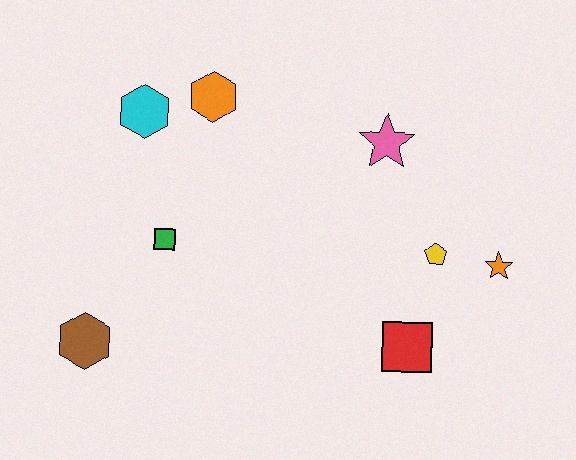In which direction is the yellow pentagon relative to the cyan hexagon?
The yellow pentagon is to the right of the cyan hexagon.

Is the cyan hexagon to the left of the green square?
Yes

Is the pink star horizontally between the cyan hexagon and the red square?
Yes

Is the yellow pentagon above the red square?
Yes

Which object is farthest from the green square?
The orange star is farthest from the green square.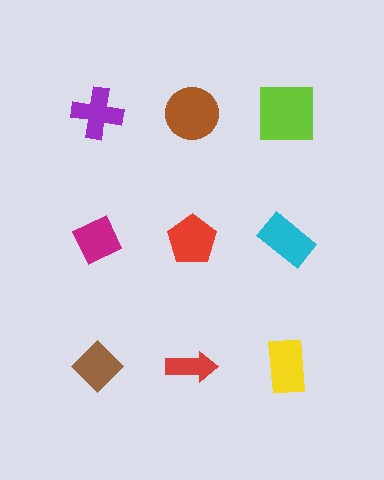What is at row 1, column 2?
A brown circle.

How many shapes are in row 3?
3 shapes.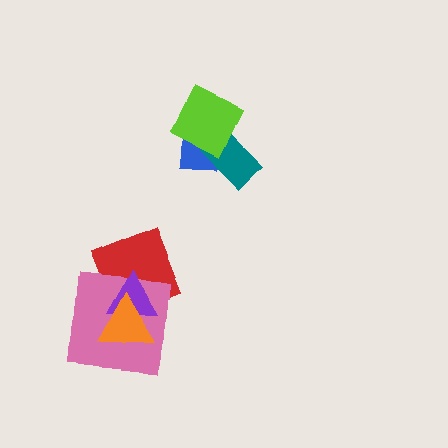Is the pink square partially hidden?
Yes, it is partially covered by another shape.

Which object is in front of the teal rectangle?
The lime diamond is in front of the teal rectangle.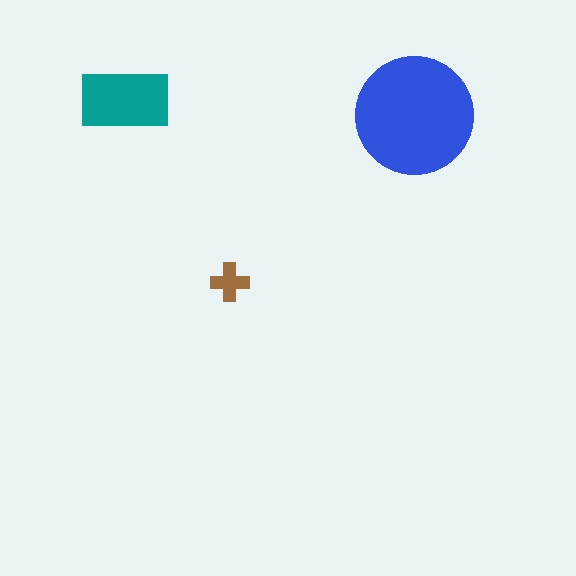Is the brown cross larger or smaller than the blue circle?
Smaller.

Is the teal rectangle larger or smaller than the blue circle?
Smaller.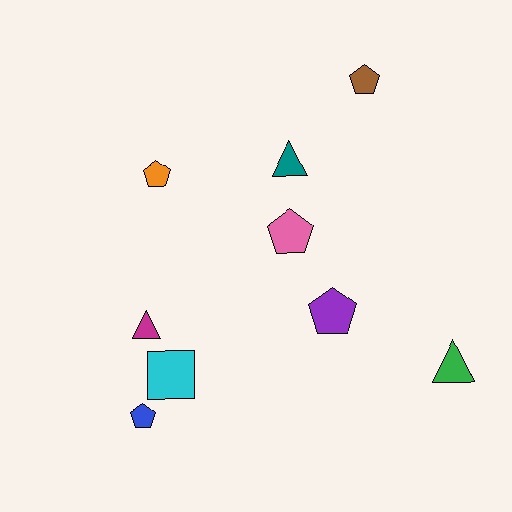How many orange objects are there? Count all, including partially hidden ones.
There is 1 orange object.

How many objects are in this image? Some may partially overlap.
There are 9 objects.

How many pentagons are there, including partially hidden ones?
There are 5 pentagons.